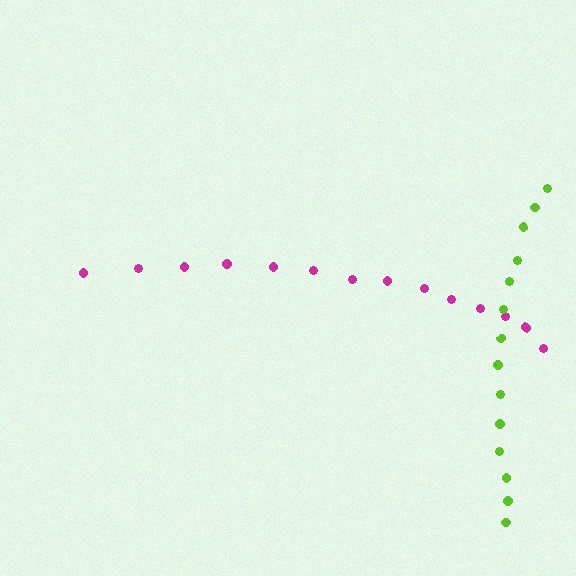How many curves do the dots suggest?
There are 2 distinct paths.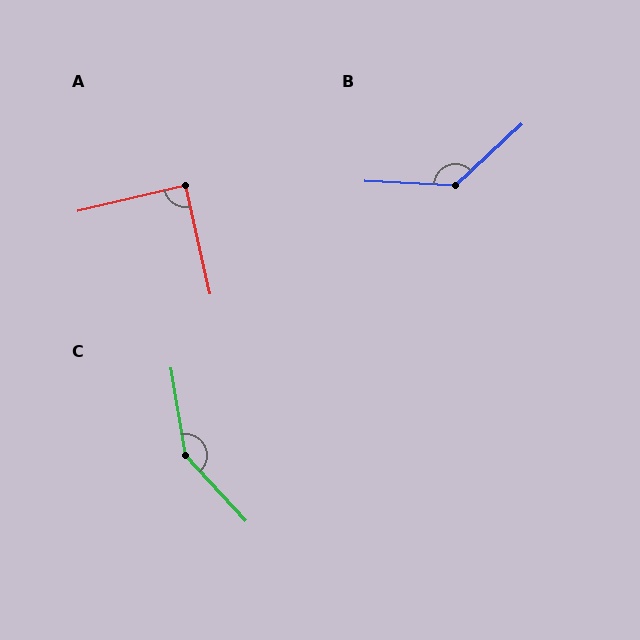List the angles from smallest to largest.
A (89°), B (134°), C (147°).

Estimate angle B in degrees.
Approximately 134 degrees.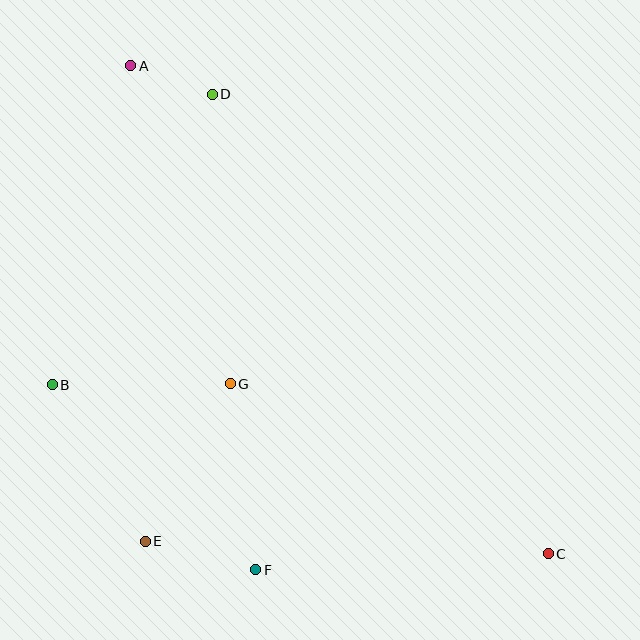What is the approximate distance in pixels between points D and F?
The distance between D and F is approximately 478 pixels.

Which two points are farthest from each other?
Points A and C are farthest from each other.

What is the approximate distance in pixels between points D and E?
The distance between D and E is approximately 452 pixels.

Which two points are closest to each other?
Points A and D are closest to each other.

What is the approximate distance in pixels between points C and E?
The distance between C and E is approximately 403 pixels.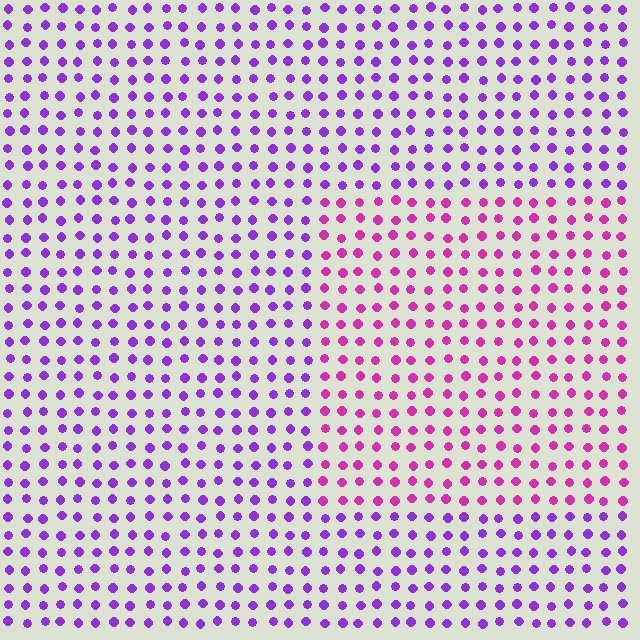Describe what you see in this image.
The image is filled with small purple elements in a uniform arrangement. A rectangle-shaped region is visible where the elements are tinted to a slightly different hue, forming a subtle color boundary.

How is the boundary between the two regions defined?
The boundary is defined purely by a slight shift in hue (about 37 degrees). Spacing, size, and orientation are identical on both sides.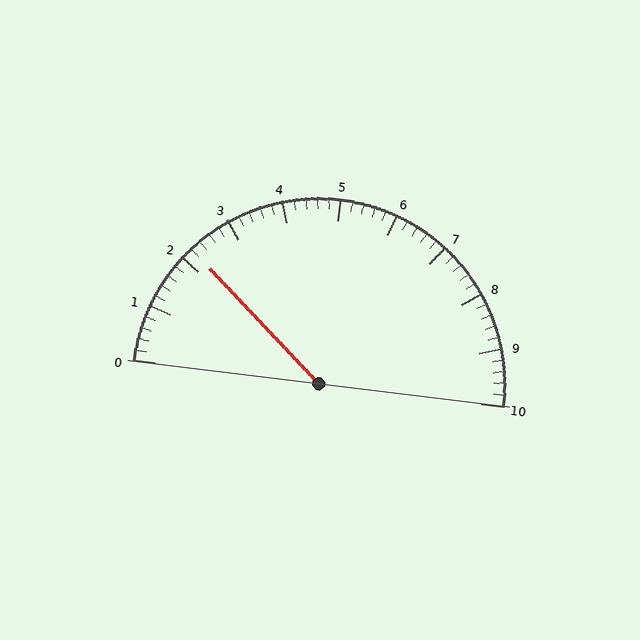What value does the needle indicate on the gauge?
The needle indicates approximately 2.2.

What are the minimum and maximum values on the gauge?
The gauge ranges from 0 to 10.